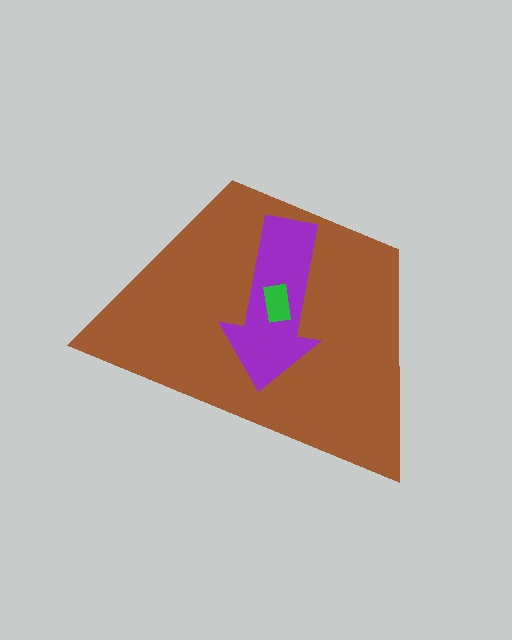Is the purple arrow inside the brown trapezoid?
Yes.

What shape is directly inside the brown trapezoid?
The purple arrow.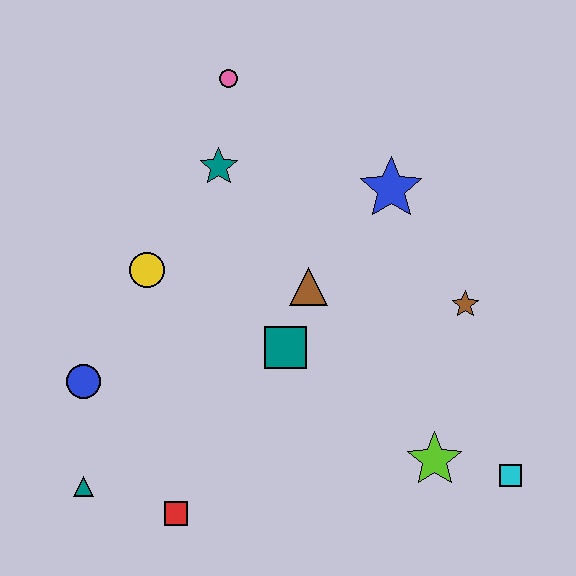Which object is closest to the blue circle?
The teal triangle is closest to the blue circle.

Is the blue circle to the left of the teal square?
Yes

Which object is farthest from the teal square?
The pink circle is farthest from the teal square.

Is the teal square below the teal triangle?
No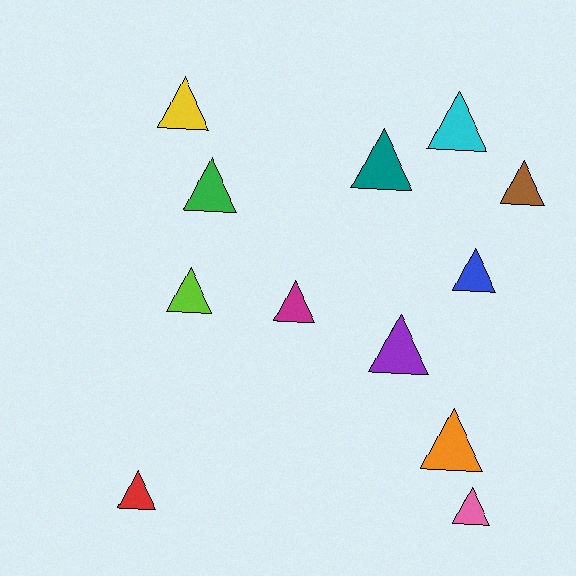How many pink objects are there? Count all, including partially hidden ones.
There is 1 pink object.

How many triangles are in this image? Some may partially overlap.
There are 12 triangles.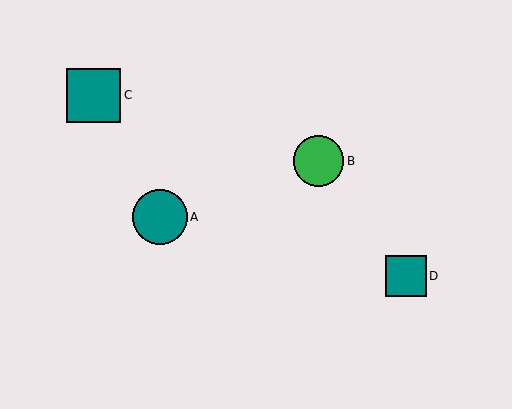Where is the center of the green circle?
The center of the green circle is at (318, 161).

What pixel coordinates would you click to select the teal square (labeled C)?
Click at (94, 95) to select the teal square C.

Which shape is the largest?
The teal circle (labeled A) is the largest.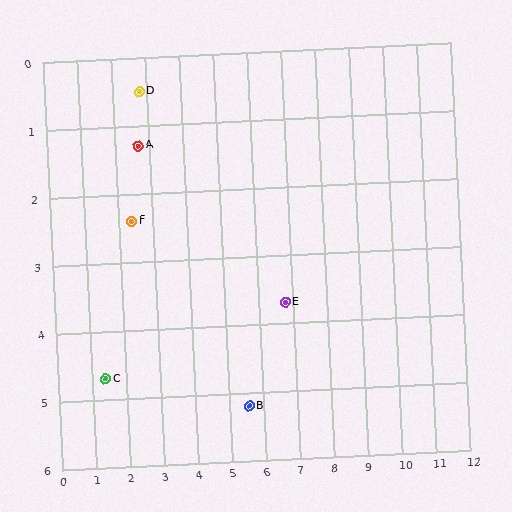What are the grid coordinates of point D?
Point D is at approximately (2.8, 0.5).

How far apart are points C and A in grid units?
Points C and A are about 3.6 grid units apart.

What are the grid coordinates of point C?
Point C is at approximately (1.4, 4.7).